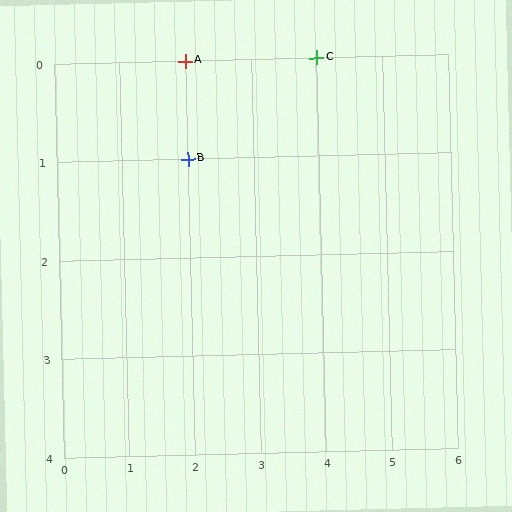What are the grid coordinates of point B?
Point B is at grid coordinates (2, 1).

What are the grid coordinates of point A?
Point A is at grid coordinates (2, 0).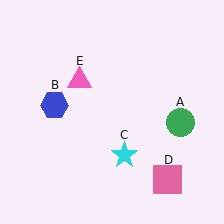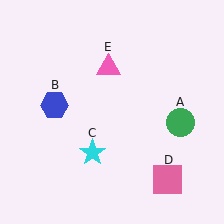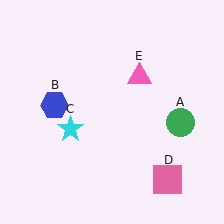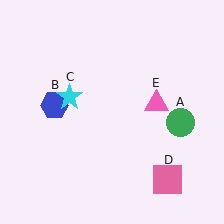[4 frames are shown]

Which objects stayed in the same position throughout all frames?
Green circle (object A) and blue hexagon (object B) and pink square (object D) remained stationary.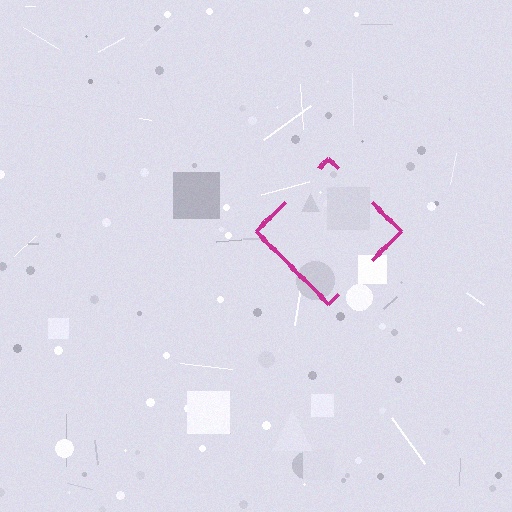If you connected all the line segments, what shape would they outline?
They would outline a diamond.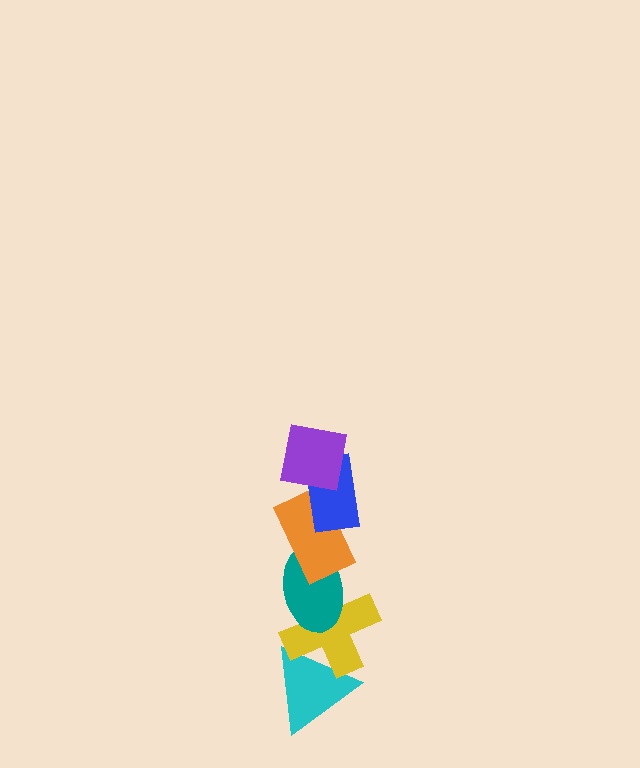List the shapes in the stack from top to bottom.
From top to bottom: the purple square, the blue rectangle, the orange rectangle, the teal ellipse, the yellow cross, the cyan triangle.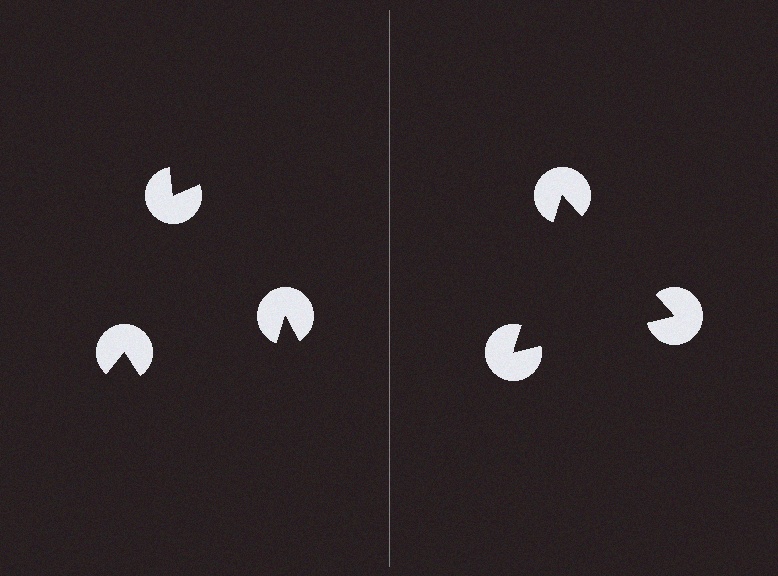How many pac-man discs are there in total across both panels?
6 — 3 on each side.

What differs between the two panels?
The pac-man discs are positioned identically on both sides; only the wedge orientations differ. On the right they align to a triangle; on the left they are misaligned.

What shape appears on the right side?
An illusory triangle.